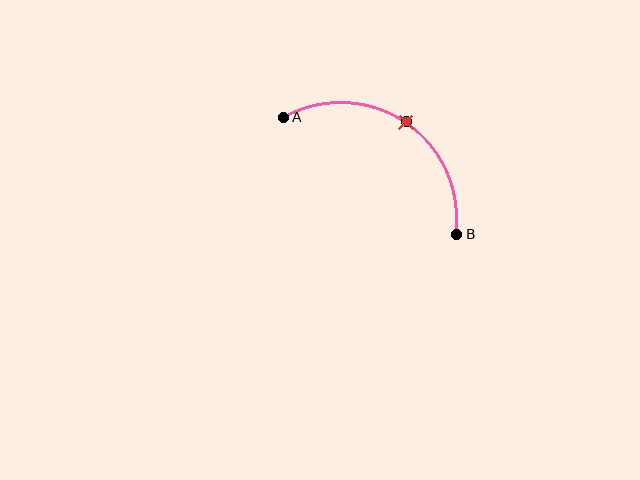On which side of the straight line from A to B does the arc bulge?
The arc bulges above and to the right of the straight line connecting A and B.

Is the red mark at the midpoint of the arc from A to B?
Yes. The red mark lies on the arc at equal arc-length from both A and B — it is the arc midpoint.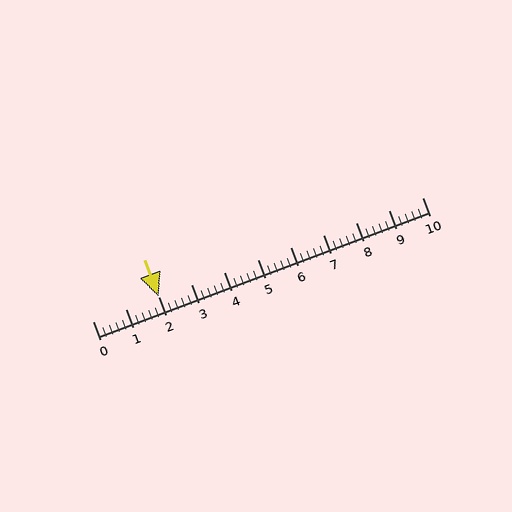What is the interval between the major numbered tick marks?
The major tick marks are spaced 1 units apart.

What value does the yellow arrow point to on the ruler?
The yellow arrow points to approximately 2.0.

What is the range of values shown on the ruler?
The ruler shows values from 0 to 10.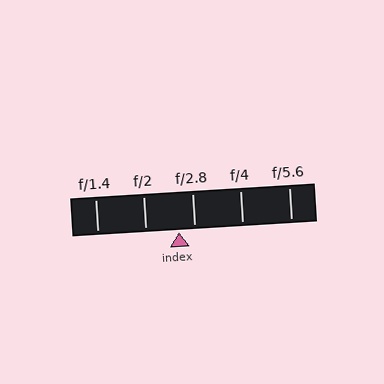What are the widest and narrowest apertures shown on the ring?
The widest aperture shown is f/1.4 and the narrowest is f/5.6.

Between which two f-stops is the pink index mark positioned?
The index mark is between f/2 and f/2.8.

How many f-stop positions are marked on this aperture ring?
There are 5 f-stop positions marked.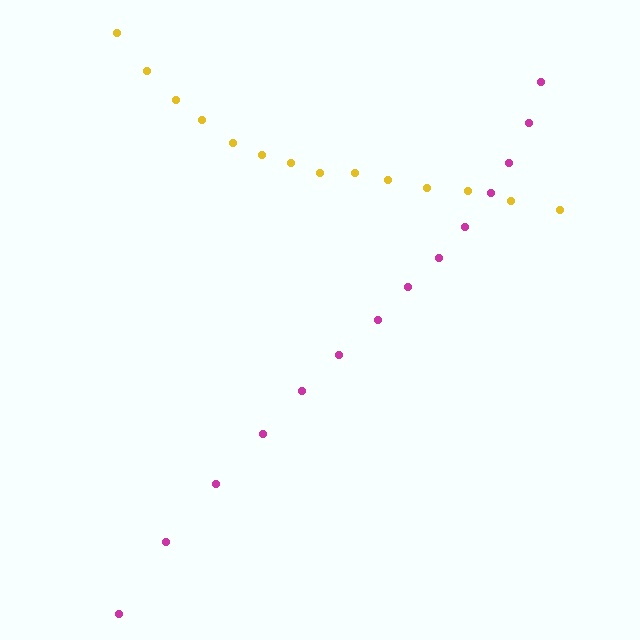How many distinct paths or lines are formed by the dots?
There are 2 distinct paths.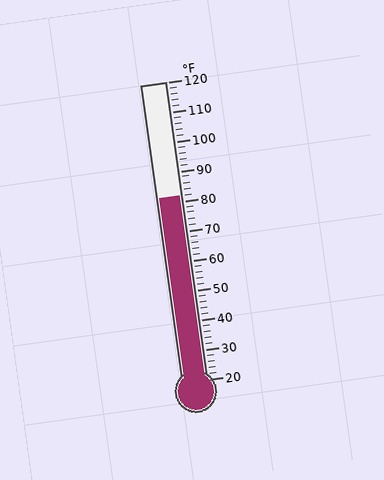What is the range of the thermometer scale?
The thermometer scale ranges from 20°F to 120°F.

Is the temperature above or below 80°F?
The temperature is above 80°F.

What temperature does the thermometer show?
The thermometer shows approximately 82°F.